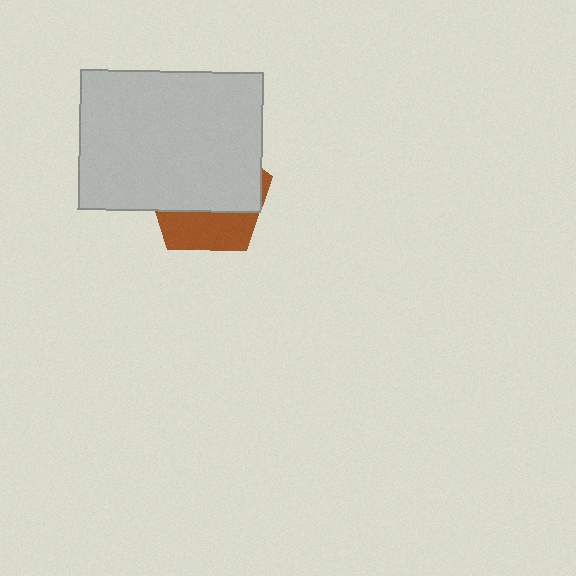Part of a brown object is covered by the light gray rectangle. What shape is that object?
It is a pentagon.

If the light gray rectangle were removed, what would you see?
You would see the complete brown pentagon.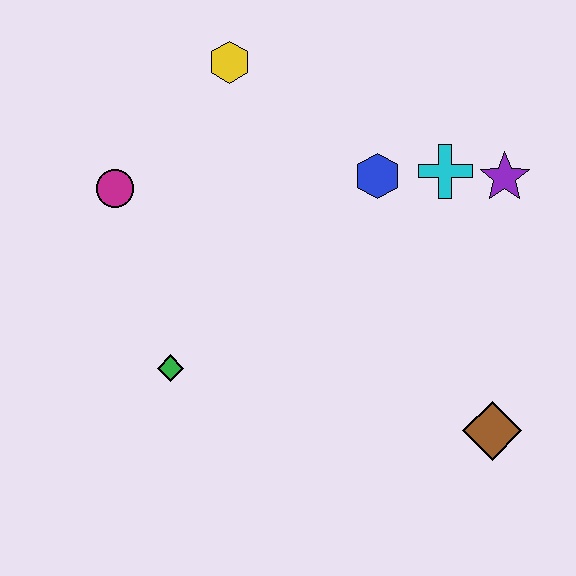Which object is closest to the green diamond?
The magenta circle is closest to the green diamond.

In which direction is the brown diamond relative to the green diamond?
The brown diamond is to the right of the green diamond.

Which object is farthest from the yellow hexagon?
The brown diamond is farthest from the yellow hexagon.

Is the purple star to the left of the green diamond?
No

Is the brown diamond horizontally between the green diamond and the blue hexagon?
No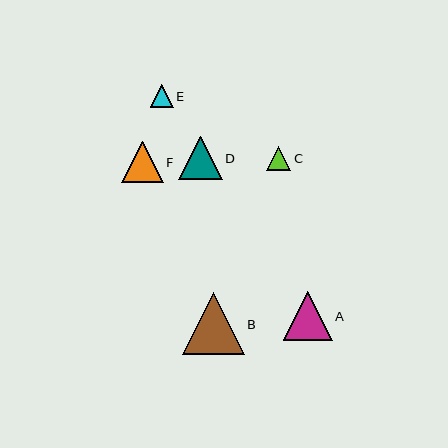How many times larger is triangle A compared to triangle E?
Triangle A is approximately 2.1 times the size of triangle E.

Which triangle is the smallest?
Triangle E is the smallest with a size of approximately 23 pixels.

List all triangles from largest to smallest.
From largest to smallest: B, A, D, F, C, E.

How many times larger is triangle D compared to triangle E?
Triangle D is approximately 1.9 times the size of triangle E.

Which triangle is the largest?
Triangle B is the largest with a size of approximately 62 pixels.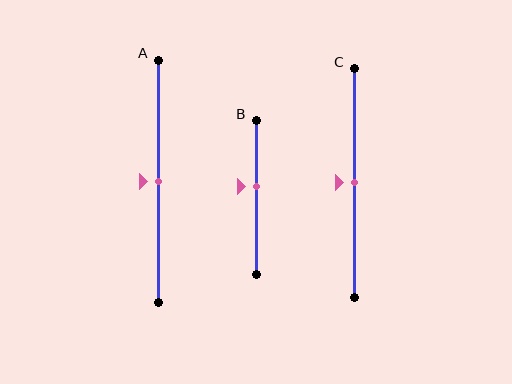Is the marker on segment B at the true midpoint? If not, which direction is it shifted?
No, the marker on segment B is shifted upward by about 7% of the segment length.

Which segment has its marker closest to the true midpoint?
Segment A has its marker closest to the true midpoint.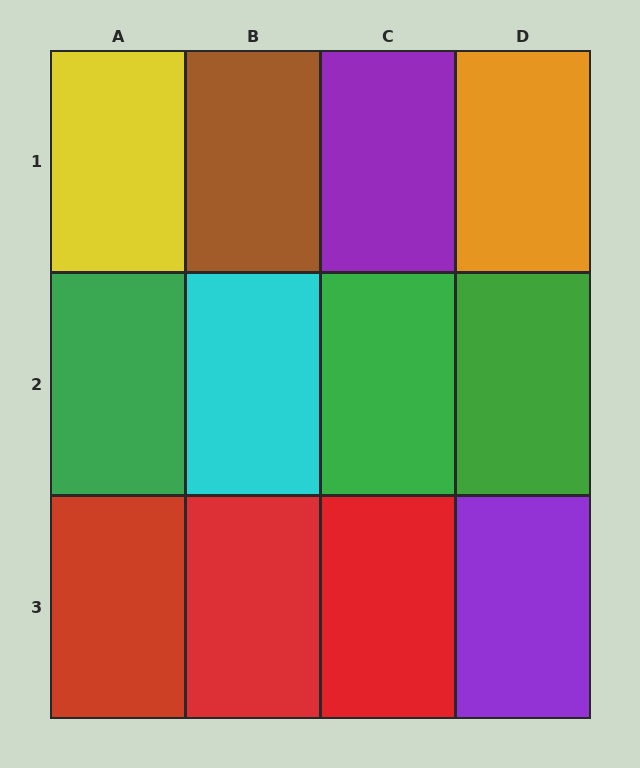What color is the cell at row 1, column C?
Purple.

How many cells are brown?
1 cell is brown.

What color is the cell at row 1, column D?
Orange.